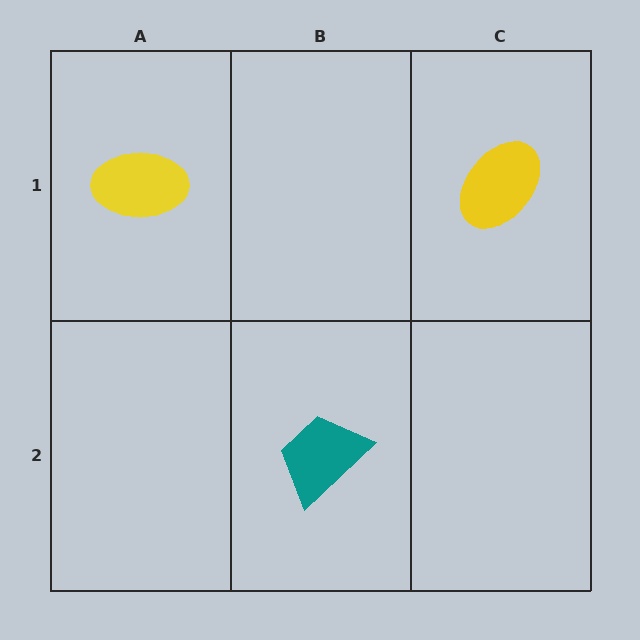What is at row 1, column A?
A yellow ellipse.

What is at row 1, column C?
A yellow ellipse.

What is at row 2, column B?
A teal trapezoid.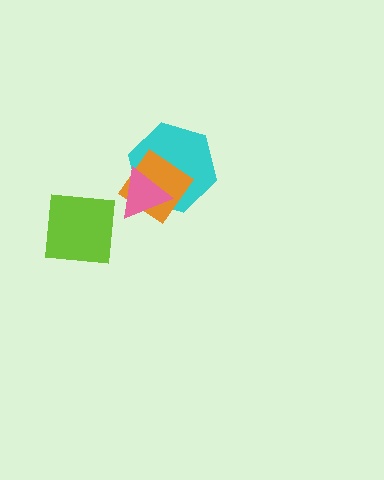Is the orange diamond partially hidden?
Yes, it is partially covered by another shape.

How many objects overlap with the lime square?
0 objects overlap with the lime square.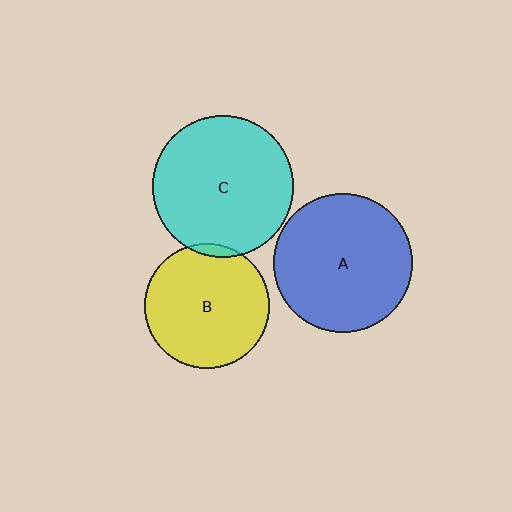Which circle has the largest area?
Circle C (cyan).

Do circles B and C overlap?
Yes.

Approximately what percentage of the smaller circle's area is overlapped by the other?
Approximately 5%.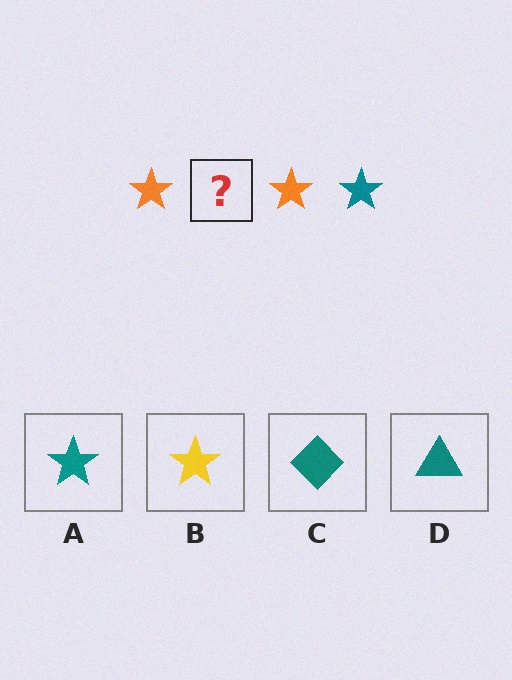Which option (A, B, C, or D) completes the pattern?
A.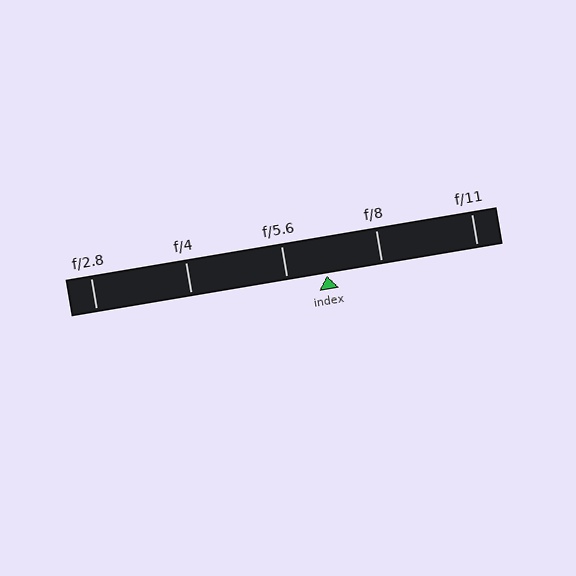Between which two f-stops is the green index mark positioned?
The index mark is between f/5.6 and f/8.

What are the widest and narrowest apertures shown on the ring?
The widest aperture shown is f/2.8 and the narrowest is f/11.